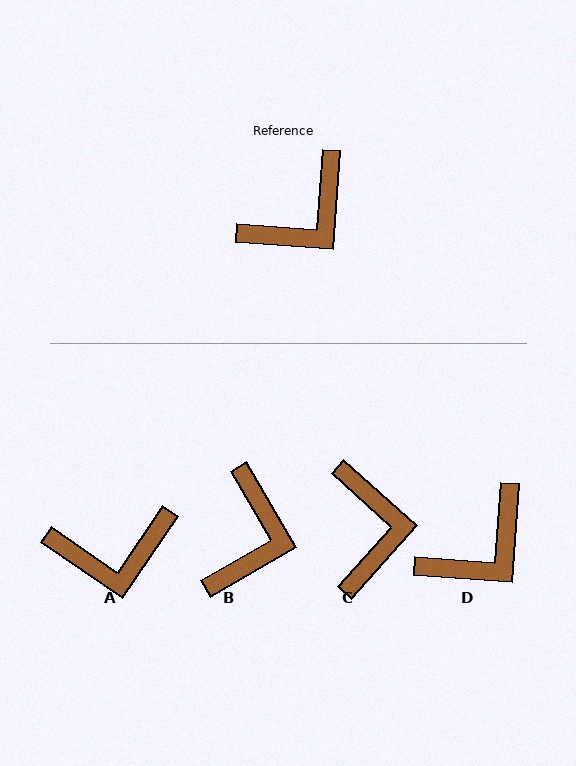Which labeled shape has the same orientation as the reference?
D.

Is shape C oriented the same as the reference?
No, it is off by about 52 degrees.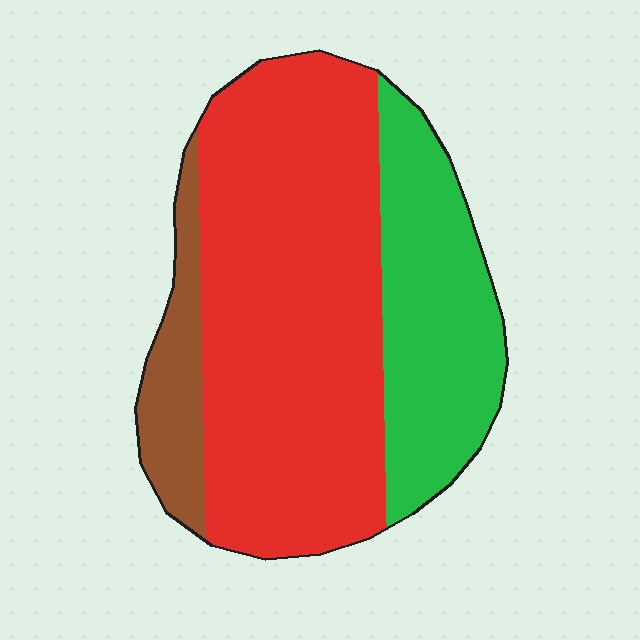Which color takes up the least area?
Brown, at roughly 10%.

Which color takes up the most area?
Red, at roughly 60%.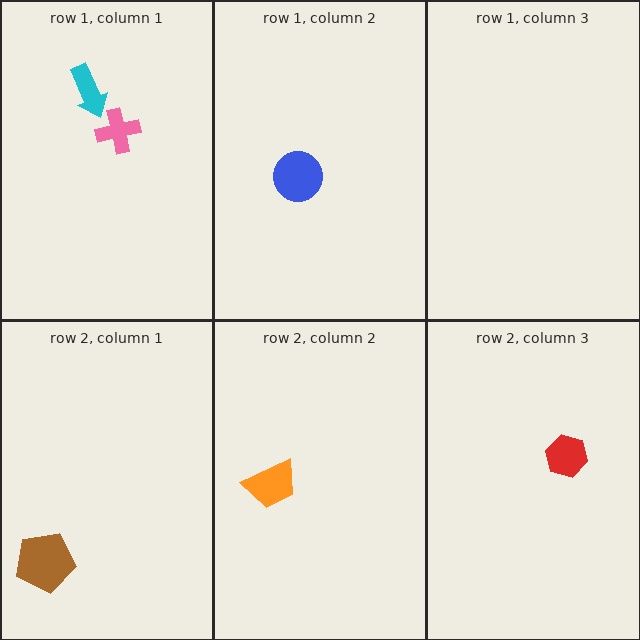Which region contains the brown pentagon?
The row 2, column 1 region.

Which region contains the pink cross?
The row 1, column 1 region.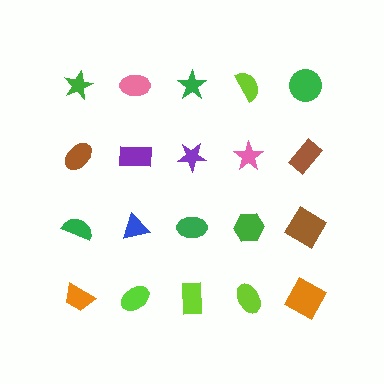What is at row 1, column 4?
A lime semicircle.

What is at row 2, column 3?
A purple star.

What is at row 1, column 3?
A green star.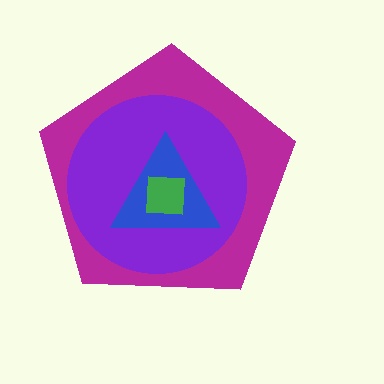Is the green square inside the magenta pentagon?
Yes.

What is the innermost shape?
The green square.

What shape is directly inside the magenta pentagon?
The purple circle.